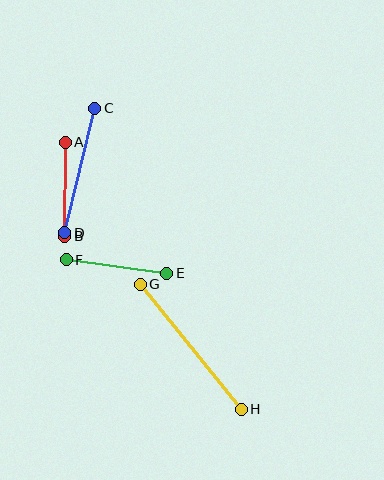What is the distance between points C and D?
The distance is approximately 128 pixels.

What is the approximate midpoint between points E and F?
The midpoint is at approximately (116, 266) pixels.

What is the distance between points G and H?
The distance is approximately 161 pixels.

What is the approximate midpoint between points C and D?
The midpoint is at approximately (80, 170) pixels.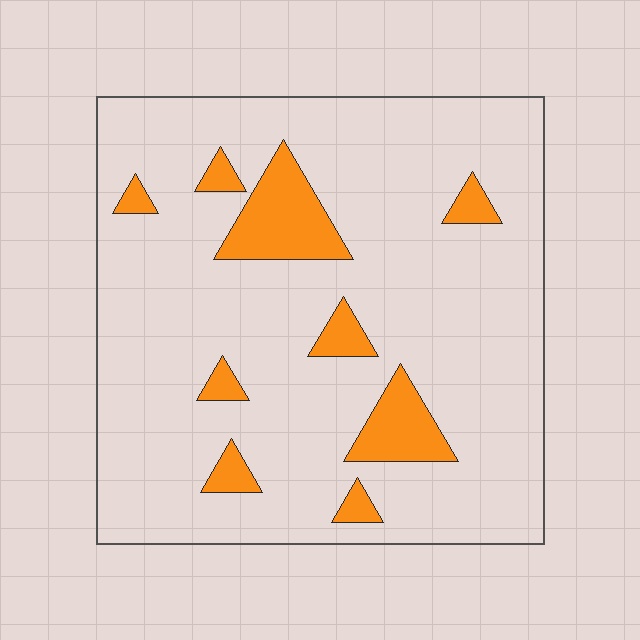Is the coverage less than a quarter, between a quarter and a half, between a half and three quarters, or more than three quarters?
Less than a quarter.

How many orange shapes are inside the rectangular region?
9.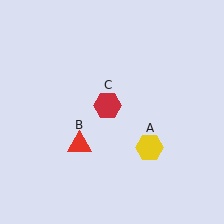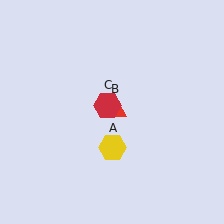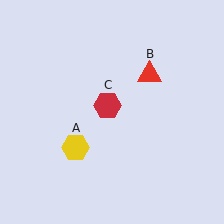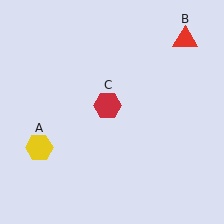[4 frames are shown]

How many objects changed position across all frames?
2 objects changed position: yellow hexagon (object A), red triangle (object B).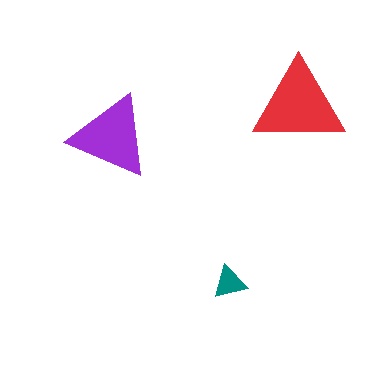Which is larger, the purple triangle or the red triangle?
The red one.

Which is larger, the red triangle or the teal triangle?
The red one.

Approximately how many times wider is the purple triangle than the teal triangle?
About 2.5 times wider.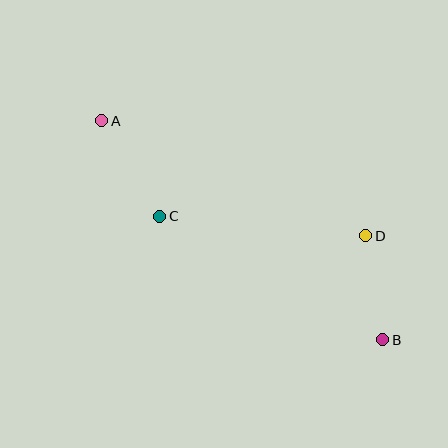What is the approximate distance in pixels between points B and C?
The distance between B and C is approximately 255 pixels.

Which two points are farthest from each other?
Points A and B are farthest from each other.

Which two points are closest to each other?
Points B and D are closest to each other.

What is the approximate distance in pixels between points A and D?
The distance between A and D is approximately 288 pixels.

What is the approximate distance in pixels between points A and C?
The distance between A and C is approximately 112 pixels.